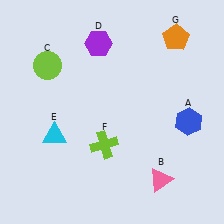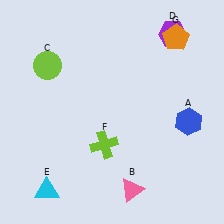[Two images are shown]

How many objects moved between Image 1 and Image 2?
3 objects moved between the two images.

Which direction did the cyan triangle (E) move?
The cyan triangle (E) moved down.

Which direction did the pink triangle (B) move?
The pink triangle (B) moved left.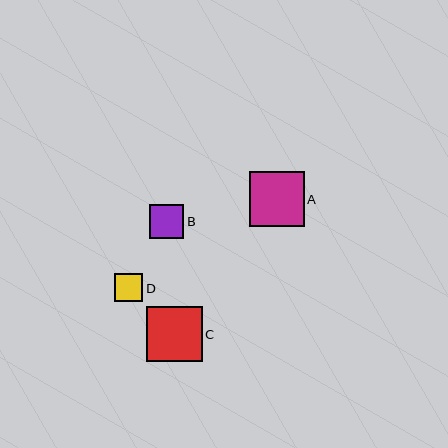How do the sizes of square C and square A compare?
Square C and square A are approximately the same size.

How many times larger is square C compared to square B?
Square C is approximately 1.6 times the size of square B.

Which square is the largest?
Square C is the largest with a size of approximately 56 pixels.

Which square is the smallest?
Square D is the smallest with a size of approximately 28 pixels.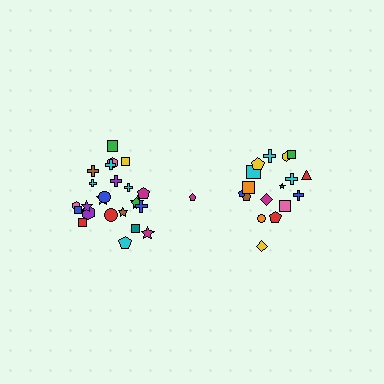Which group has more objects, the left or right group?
The left group.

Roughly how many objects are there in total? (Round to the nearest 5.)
Roughly 45 objects in total.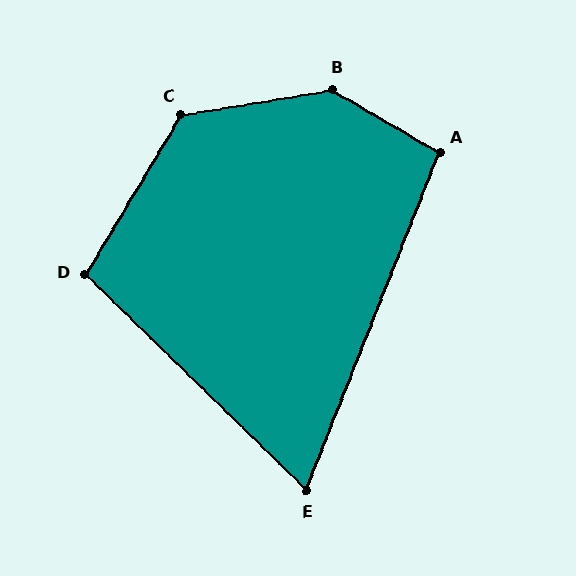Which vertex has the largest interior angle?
B, at approximately 140 degrees.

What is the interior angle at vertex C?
Approximately 131 degrees (obtuse).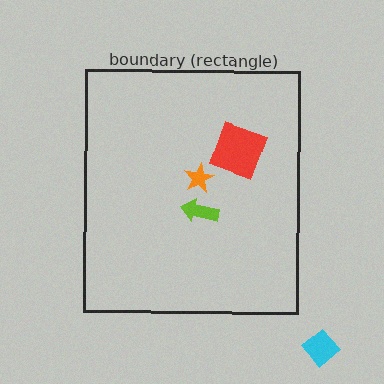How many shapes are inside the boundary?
3 inside, 1 outside.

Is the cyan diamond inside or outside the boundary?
Outside.